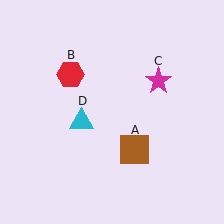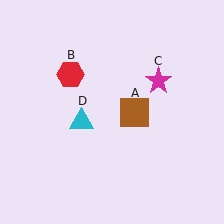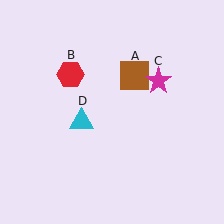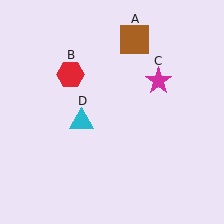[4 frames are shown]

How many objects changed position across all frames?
1 object changed position: brown square (object A).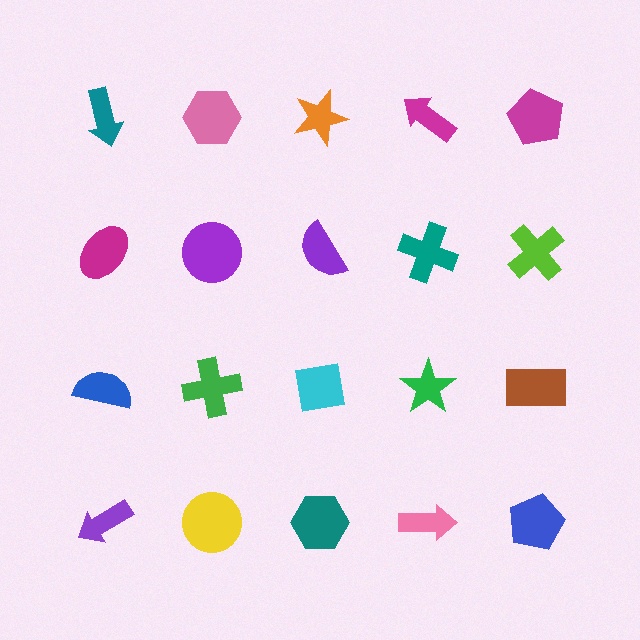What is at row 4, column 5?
A blue pentagon.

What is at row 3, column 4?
A green star.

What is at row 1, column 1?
A teal arrow.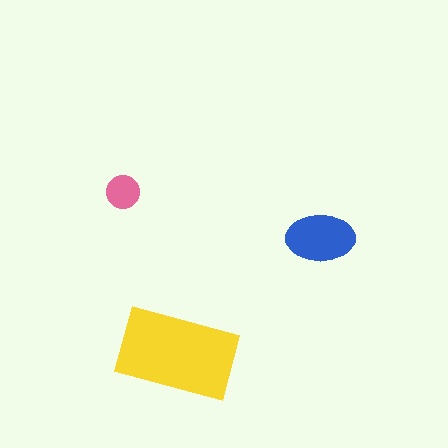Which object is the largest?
The yellow rectangle.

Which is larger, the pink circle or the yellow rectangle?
The yellow rectangle.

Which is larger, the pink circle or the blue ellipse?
The blue ellipse.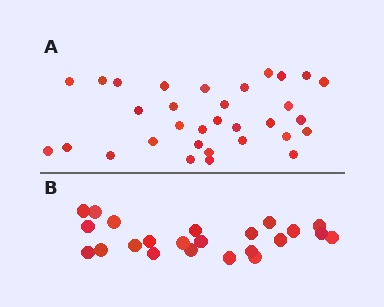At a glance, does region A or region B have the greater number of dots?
Region A (the top region) has more dots.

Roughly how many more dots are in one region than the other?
Region A has roughly 8 or so more dots than region B.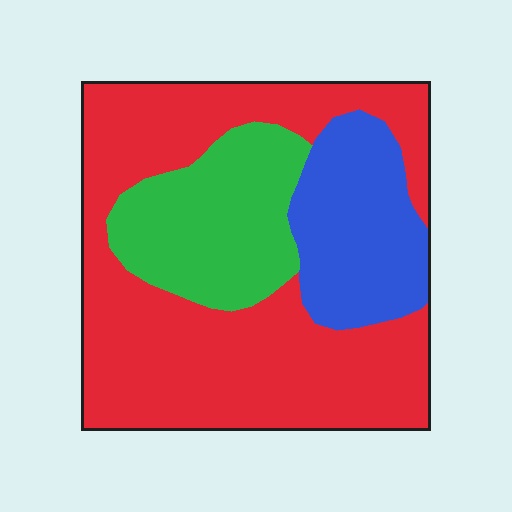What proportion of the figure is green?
Green covers 21% of the figure.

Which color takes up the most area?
Red, at roughly 60%.